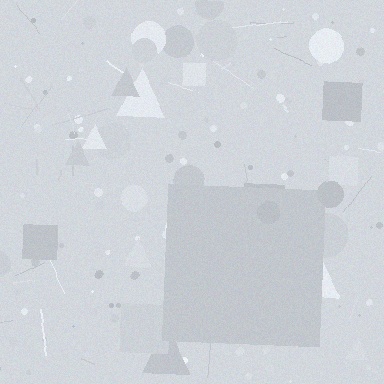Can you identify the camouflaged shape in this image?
The camouflaged shape is a square.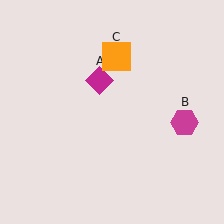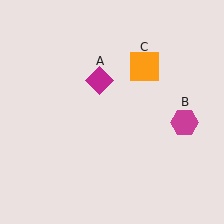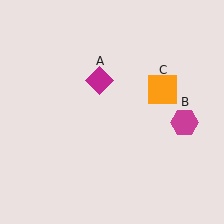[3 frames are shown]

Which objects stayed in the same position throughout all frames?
Magenta diamond (object A) and magenta hexagon (object B) remained stationary.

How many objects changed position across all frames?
1 object changed position: orange square (object C).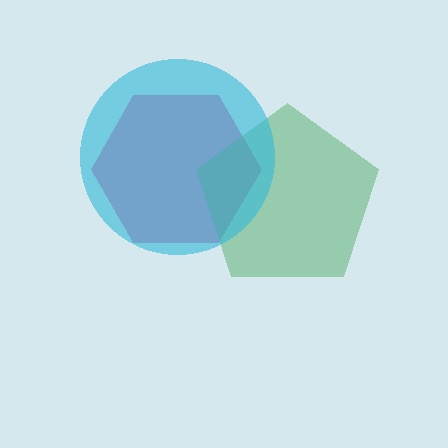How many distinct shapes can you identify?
There are 3 distinct shapes: a magenta hexagon, a green pentagon, a cyan circle.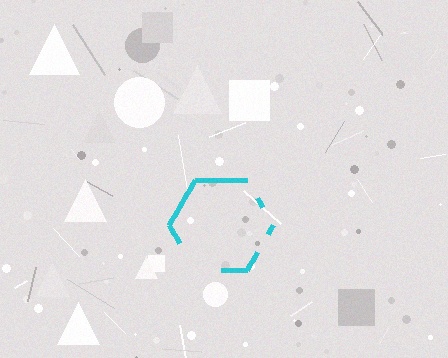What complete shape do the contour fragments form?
The contour fragments form a hexagon.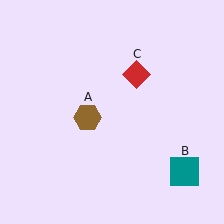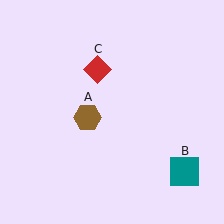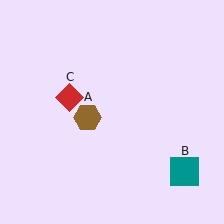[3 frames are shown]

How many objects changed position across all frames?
1 object changed position: red diamond (object C).